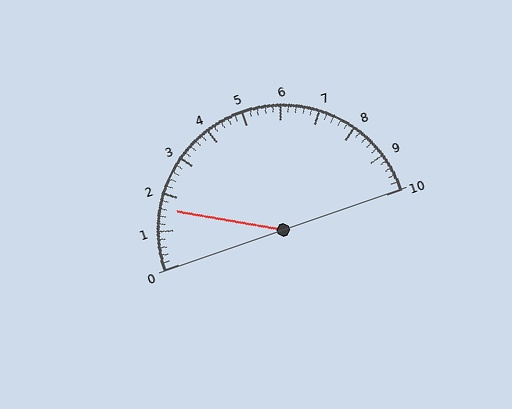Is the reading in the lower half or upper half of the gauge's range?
The reading is in the lower half of the range (0 to 10).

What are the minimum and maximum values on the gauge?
The gauge ranges from 0 to 10.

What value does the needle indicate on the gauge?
The needle indicates approximately 1.6.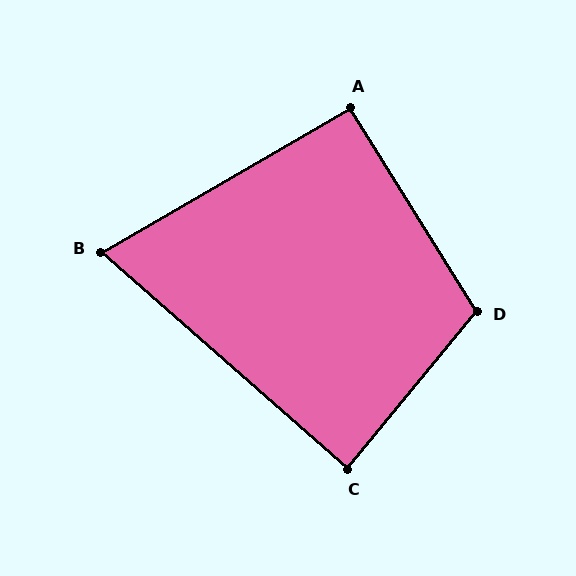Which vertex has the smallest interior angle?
B, at approximately 71 degrees.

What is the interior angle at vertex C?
Approximately 88 degrees (approximately right).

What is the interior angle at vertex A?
Approximately 92 degrees (approximately right).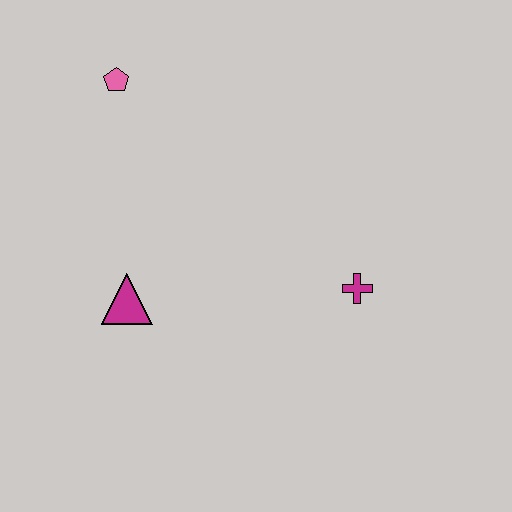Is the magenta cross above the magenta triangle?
Yes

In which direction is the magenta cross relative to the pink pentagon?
The magenta cross is to the right of the pink pentagon.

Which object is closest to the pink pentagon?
The magenta triangle is closest to the pink pentagon.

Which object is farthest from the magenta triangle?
The magenta cross is farthest from the magenta triangle.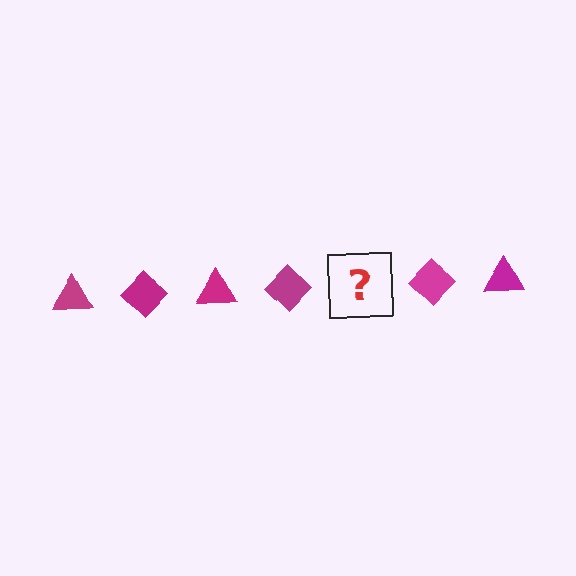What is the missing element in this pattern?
The missing element is a magenta triangle.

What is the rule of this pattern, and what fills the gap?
The rule is that the pattern cycles through triangle, diamond shapes in magenta. The gap should be filled with a magenta triangle.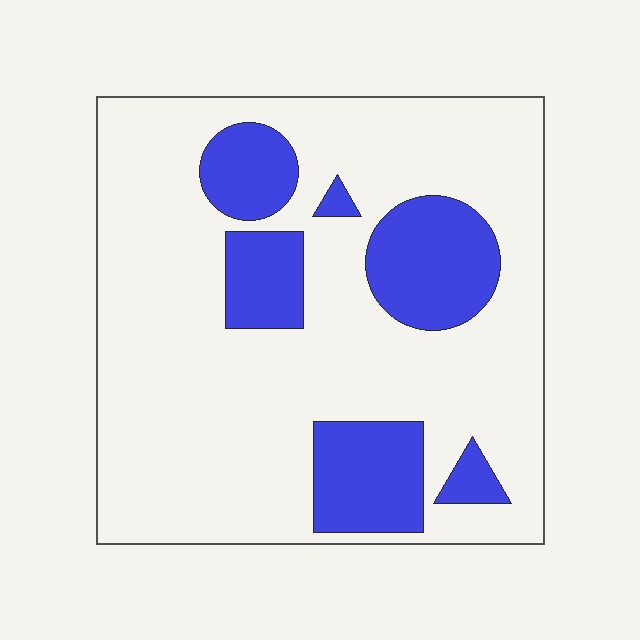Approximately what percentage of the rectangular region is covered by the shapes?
Approximately 25%.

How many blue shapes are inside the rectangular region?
6.